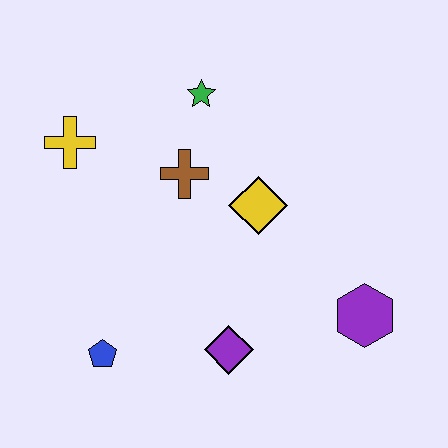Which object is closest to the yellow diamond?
The brown cross is closest to the yellow diamond.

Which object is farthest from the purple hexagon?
The yellow cross is farthest from the purple hexagon.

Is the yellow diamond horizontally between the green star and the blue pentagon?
No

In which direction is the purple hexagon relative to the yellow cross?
The purple hexagon is to the right of the yellow cross.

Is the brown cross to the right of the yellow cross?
Yes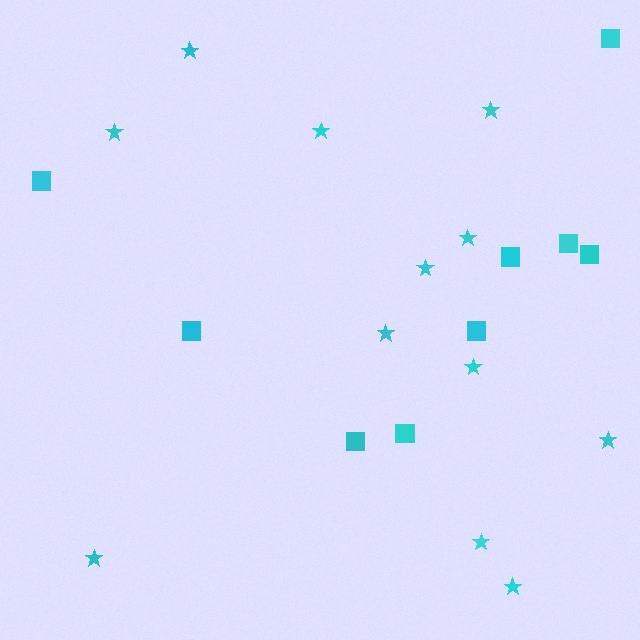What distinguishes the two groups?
There are 2 groups: one group of stars (12) and one group of squares (9).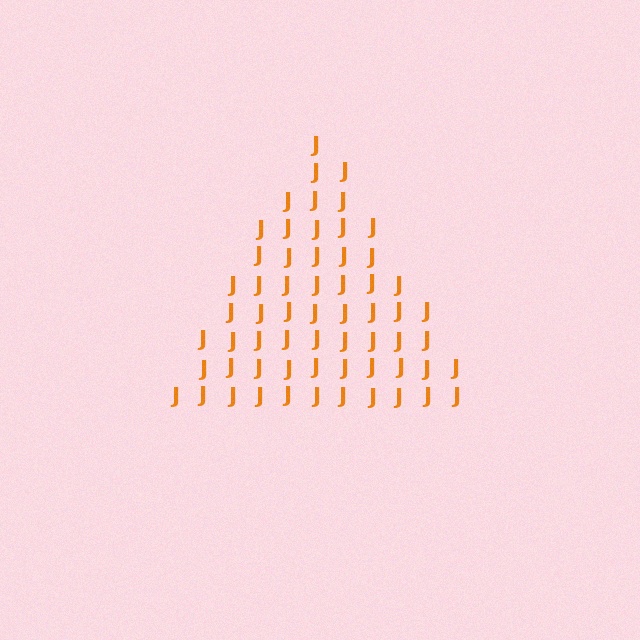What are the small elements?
The small elements are letter J's.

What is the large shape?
The large shape is a triangle.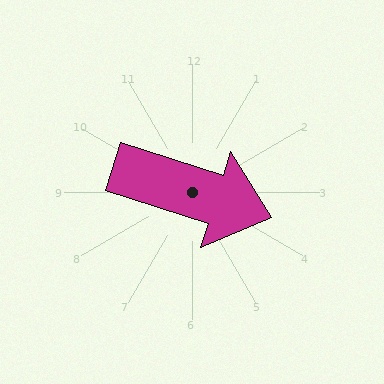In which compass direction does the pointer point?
East.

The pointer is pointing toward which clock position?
Roughly 4 o'clock.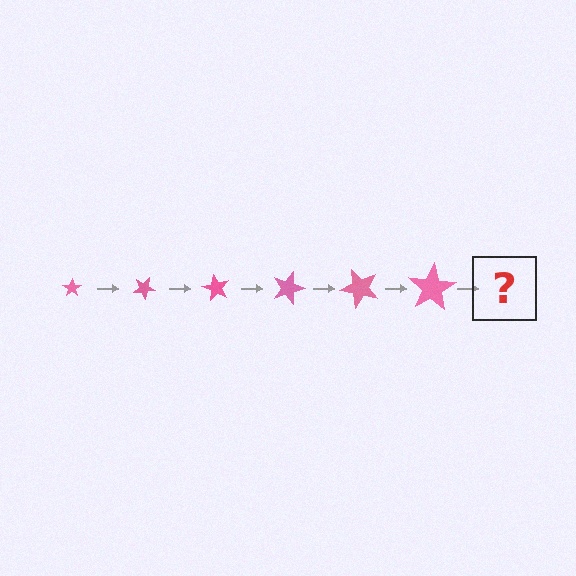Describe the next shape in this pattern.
It should be a star, larger than the previous one and rotated 180 degrees from the start.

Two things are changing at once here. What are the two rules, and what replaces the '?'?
The two rules are that the star grows larger each step and it rotates 30 degrees each step. The '?' should be a star, larger than the previous one and rotated 180 degrees from the start.